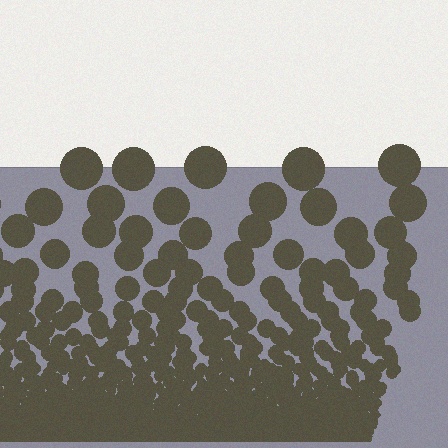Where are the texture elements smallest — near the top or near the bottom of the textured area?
Near the bottom.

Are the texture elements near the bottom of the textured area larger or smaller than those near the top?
Smaller. The gradient is inverted — elements near the bottom are smaller and denser.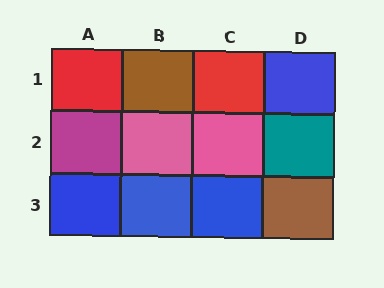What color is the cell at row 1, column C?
Red.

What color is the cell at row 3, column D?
Brown.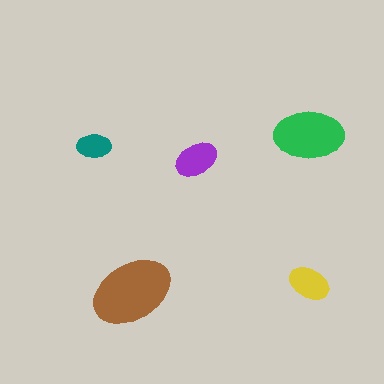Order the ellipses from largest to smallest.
the brown one, the green one, the purple one, the yellow one, the teal one.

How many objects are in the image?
There are 5 objects in the image.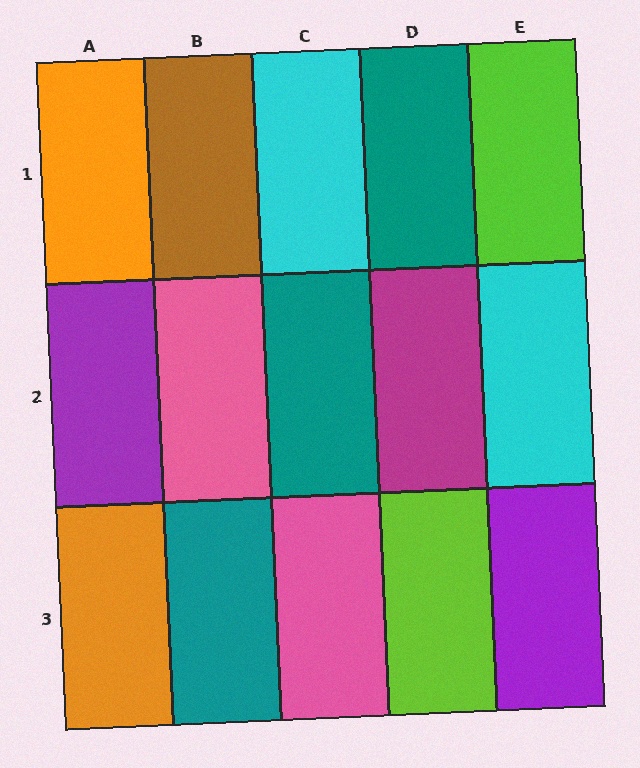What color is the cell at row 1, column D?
Teal.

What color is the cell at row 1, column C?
Cyan.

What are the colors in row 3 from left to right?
Orange, teal, pink, lime, purple.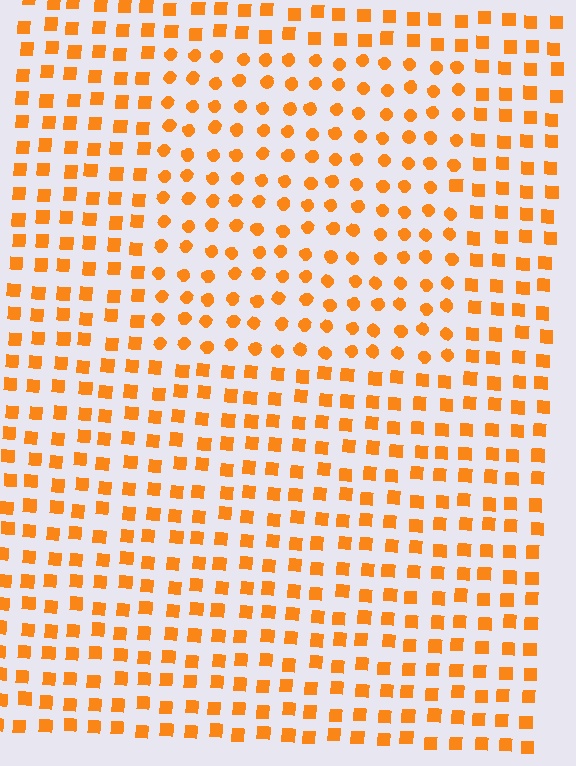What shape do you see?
I see a rectangle.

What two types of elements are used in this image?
The image uses circles inside the rectangle region and squares outside it.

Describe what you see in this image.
The image is filled with small orange elements arranged in a uniform grid. A rectangle-shaped region contains circles, while the surrounding area contains squares. The boundary is defined purely by the change in element shape.